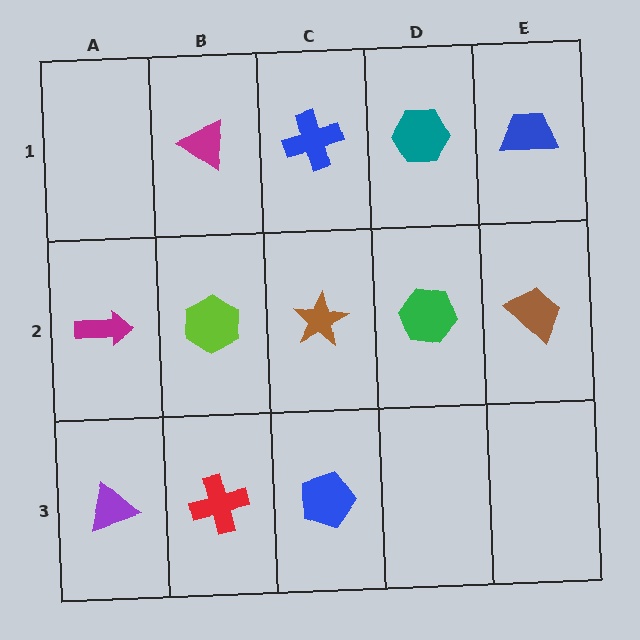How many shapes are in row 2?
5 shapes.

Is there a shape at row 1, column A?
No, that cell is empty.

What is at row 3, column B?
A red cross.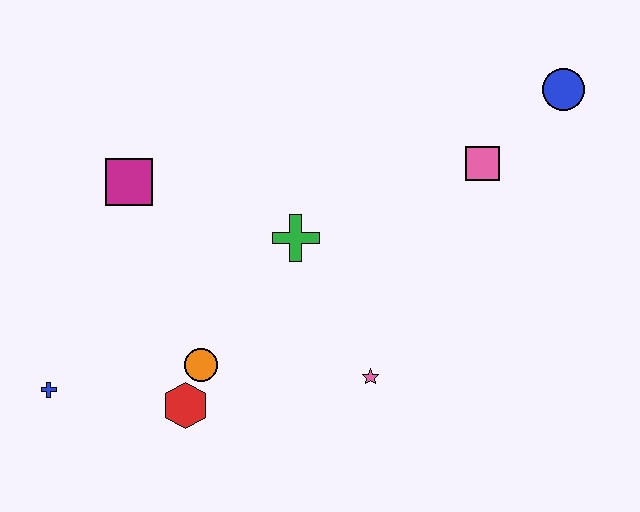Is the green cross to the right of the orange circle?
Yes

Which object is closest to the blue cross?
The red hexagon is closest to the blue cross.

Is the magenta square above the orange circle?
Yes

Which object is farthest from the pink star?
The blue circle is farthest from the pink star.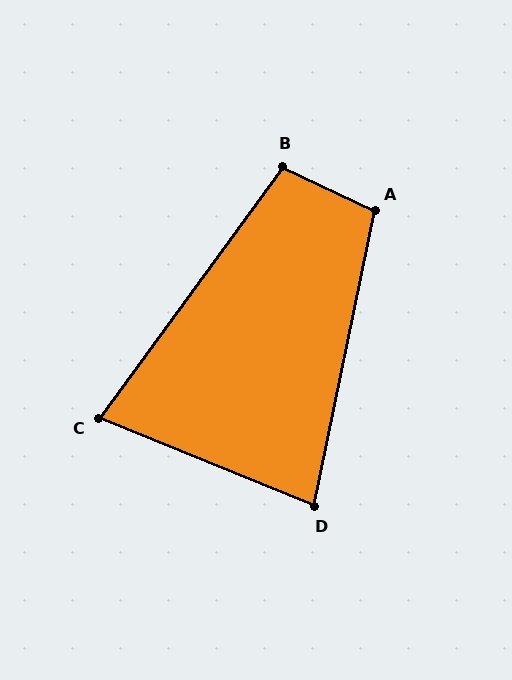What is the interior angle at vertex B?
Approximately 100 degrees (obtuse).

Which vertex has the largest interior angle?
A, at approximately 104 degrees.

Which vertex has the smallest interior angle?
C, at approximately 76 degrees.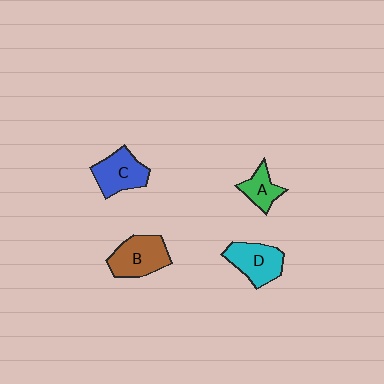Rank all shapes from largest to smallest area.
From largest to smallest: B (brown), D (cyan), C (blue), A (green).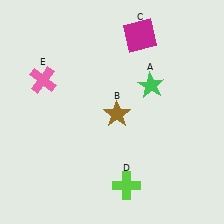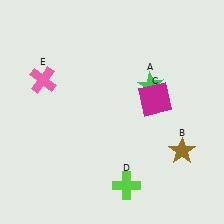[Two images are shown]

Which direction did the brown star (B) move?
The brown star (B) moved right.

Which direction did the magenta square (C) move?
The magenta square (C) moved down.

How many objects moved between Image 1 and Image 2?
2 objects moved between the two images.